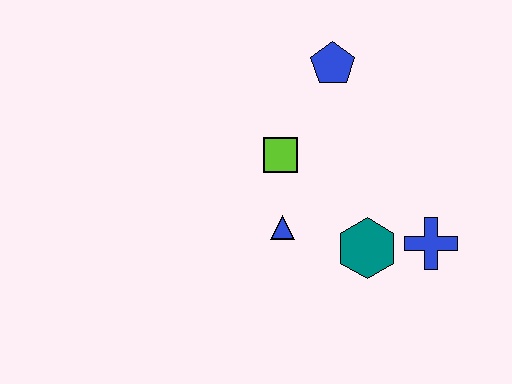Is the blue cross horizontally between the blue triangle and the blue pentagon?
No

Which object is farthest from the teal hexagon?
The blue pentagon is farthest from the teal hexagon.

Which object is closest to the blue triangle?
The lime square is closest to the blue triangle.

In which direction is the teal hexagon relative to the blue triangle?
The teal hexagon is to the right of the blue triangle.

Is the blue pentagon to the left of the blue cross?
Yes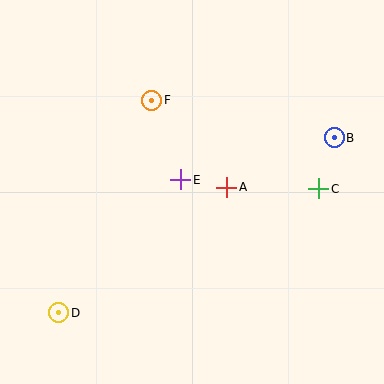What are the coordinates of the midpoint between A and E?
The midpoint between A and E is at (204, 183).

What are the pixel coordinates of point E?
Point E is at (181, 180).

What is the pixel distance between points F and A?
The distance between F and A is 115 pixels.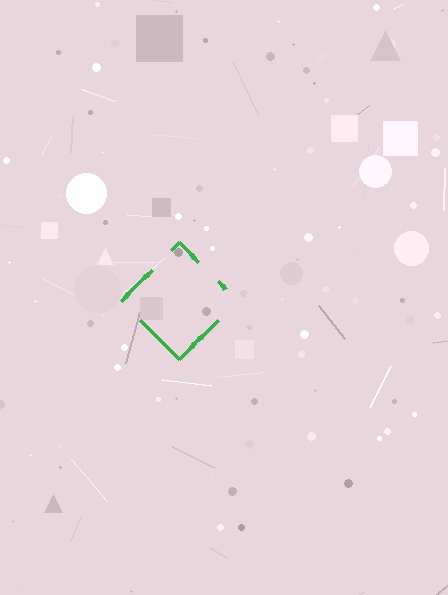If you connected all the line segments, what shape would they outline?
They would outline a diamond.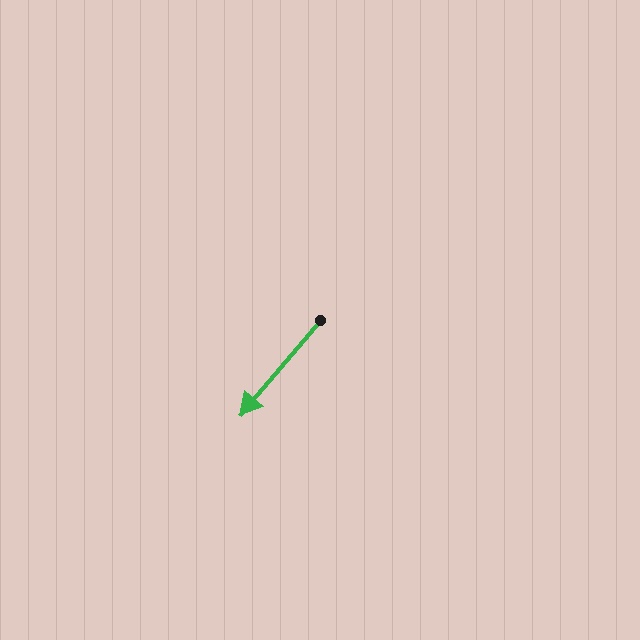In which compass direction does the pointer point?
Southwest.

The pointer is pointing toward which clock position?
Roughly 7 o'clock.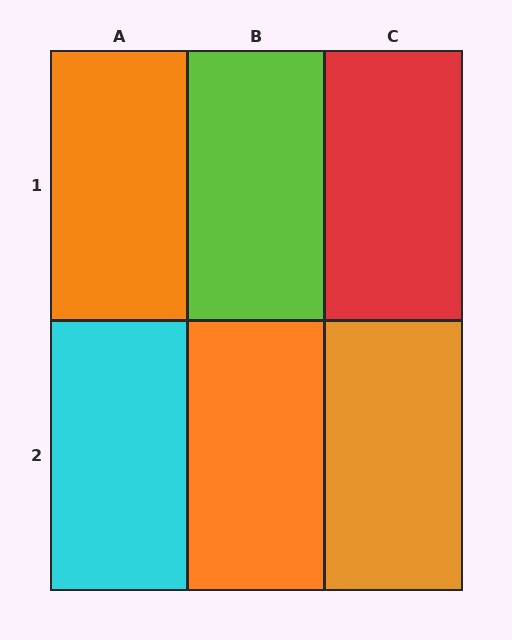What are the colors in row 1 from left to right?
Orange, lime, red.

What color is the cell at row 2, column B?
Orange.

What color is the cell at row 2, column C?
Orange.